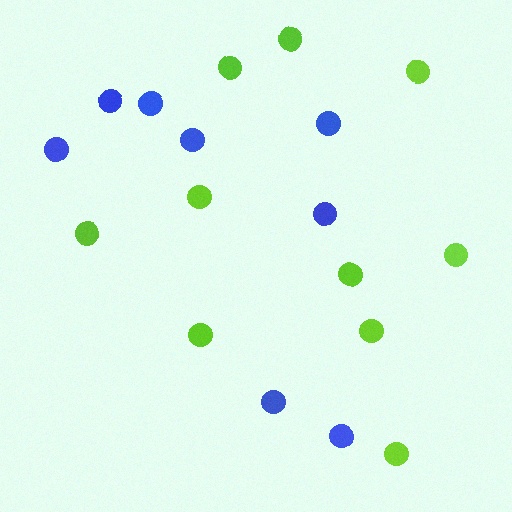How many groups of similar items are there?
There are 2 groups: one group of lime circles (10) and one group of blue circles (8).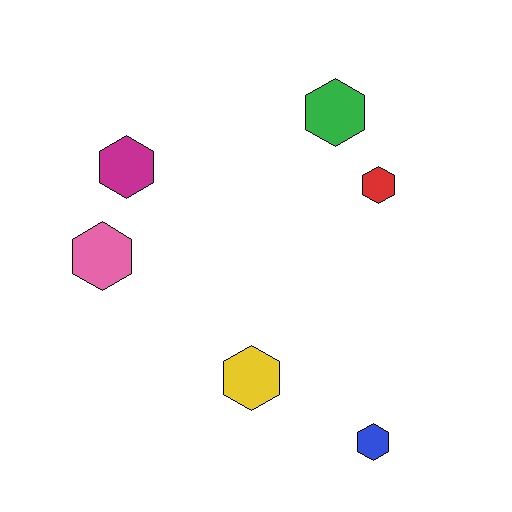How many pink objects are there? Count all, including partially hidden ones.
There is 1 pink object.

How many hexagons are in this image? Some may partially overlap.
There are 6 hexagons.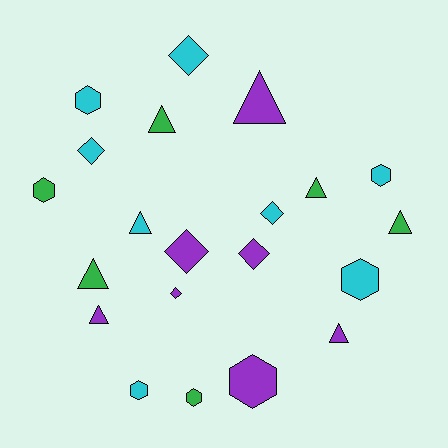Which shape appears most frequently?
Triangle, with 8 objects.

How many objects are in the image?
There are 21 objects.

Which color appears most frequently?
Cyan, with 8 objects.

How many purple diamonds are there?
There are 3 purple diamonds.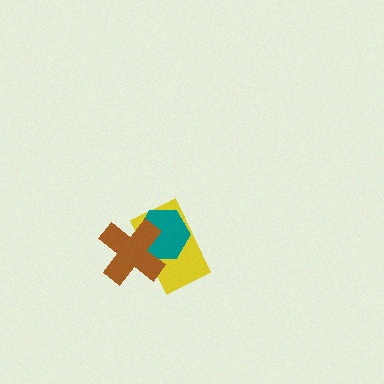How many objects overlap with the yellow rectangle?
2 objects overlap with the yellow rectangle.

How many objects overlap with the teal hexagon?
2 objects overlap with the teal hexagon.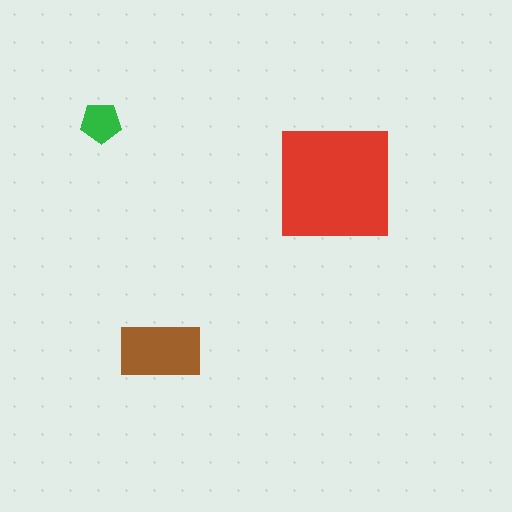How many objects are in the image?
There are 3 objects in the image.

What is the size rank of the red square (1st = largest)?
1st.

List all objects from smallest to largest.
The green pentagon, the brown rectangle, the red square.